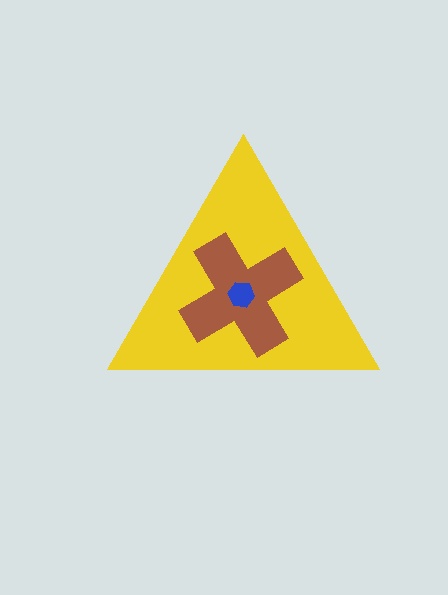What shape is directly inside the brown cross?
The blue hexagon.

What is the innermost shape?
The blue hexagon.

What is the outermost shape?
The yellow triangle.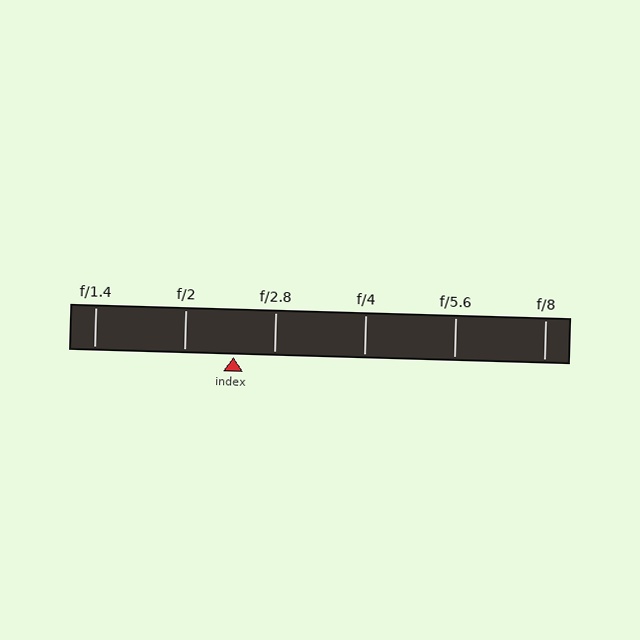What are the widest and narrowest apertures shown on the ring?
The widest aperture shown is f/1.4 and the narrowest is f/8.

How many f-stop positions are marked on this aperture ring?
There are 6 f-stop positions marked.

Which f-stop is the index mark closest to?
The index mark is closest to f/2.8.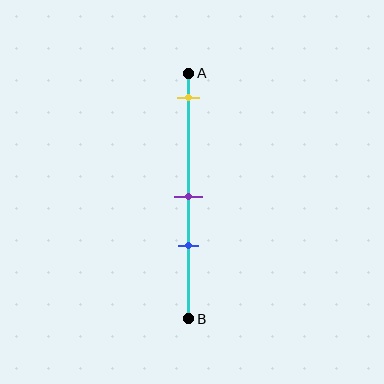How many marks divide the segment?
There are 3 marks dividing the segment.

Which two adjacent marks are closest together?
The purple and blue marks are the closest adjacent pair.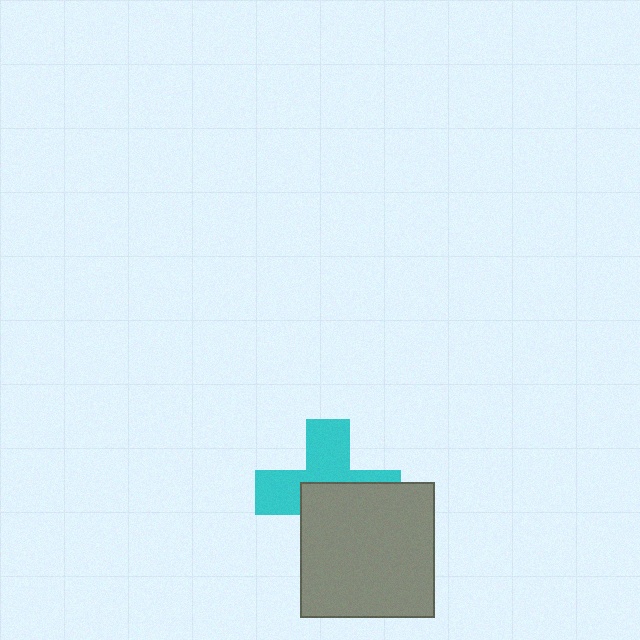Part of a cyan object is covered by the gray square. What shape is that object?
It is a cross.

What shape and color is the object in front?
The object in front is a gray square.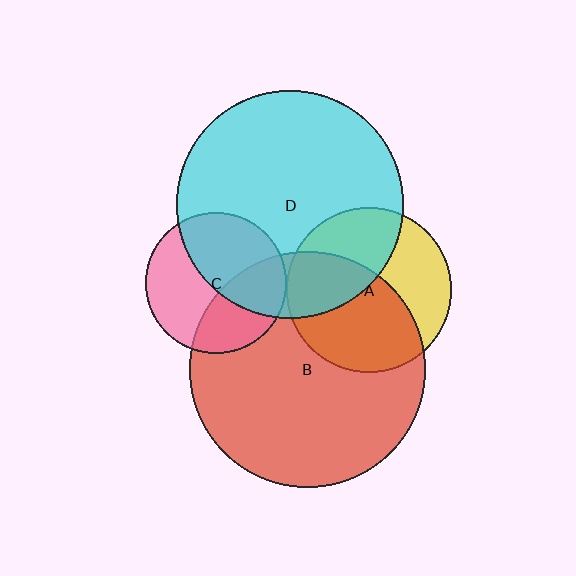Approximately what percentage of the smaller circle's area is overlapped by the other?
Approximately 20%.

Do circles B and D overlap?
Yes.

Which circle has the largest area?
Circle B (red).